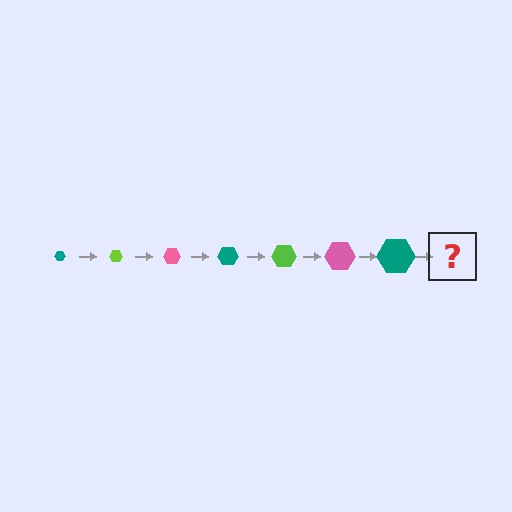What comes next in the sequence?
The next element should be a lime hexagon, larger than the previous one.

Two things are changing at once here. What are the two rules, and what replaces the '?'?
The two rules are that the hexagon grows larger each step and the color cycles through teal, lime, and pink. The '?' should be a lime hexagon, larger than the previous one.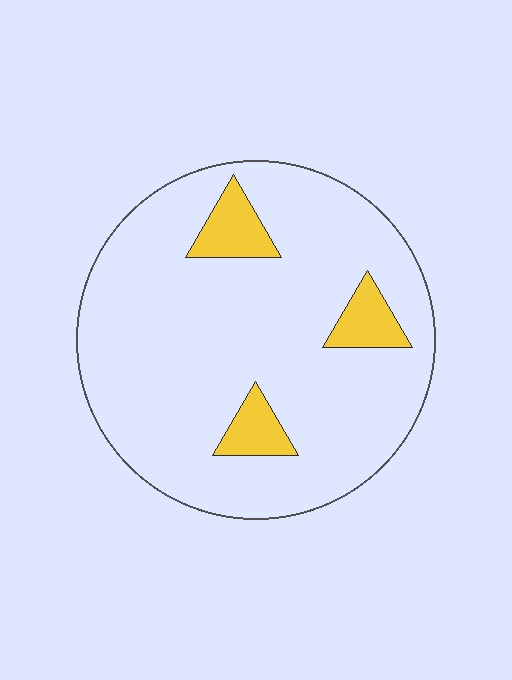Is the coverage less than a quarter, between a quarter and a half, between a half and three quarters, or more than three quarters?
Less than a quarter.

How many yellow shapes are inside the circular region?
3.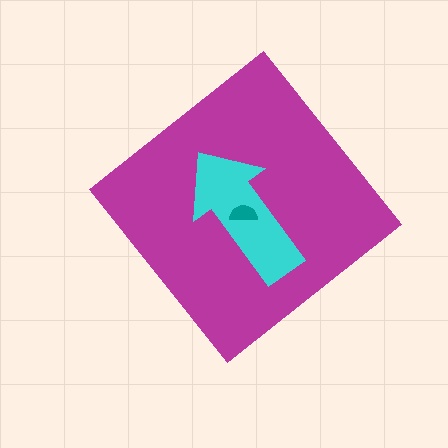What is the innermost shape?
The teal semicircle.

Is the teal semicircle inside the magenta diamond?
Yes.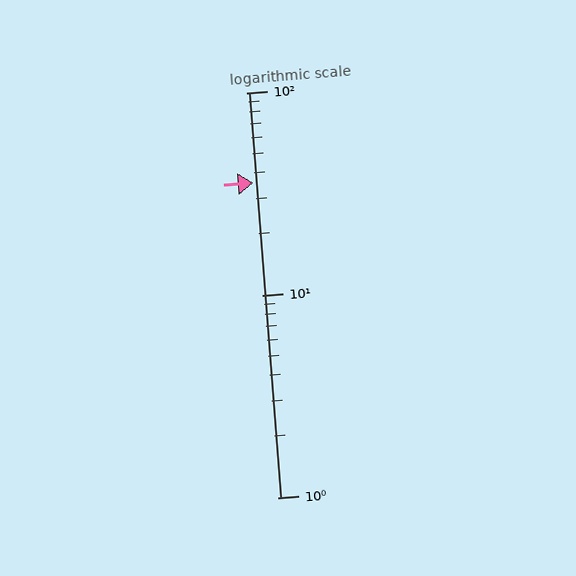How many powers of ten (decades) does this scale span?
The scale spans 2 decades, from 1 to 100.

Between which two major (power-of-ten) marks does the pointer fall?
The pointer is between 10 and 100.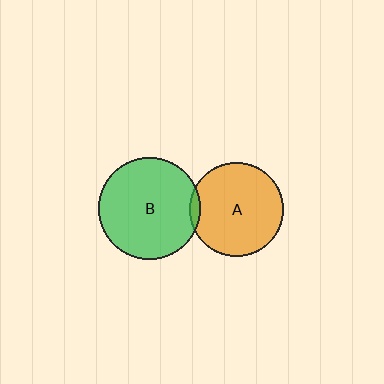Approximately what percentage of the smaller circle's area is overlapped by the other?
Approximately 5%.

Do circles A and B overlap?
Yes.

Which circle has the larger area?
Circle B (green).